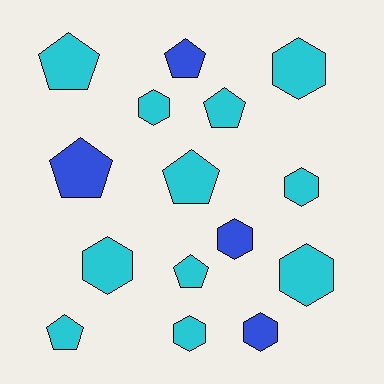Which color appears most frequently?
Cyan, with 11 objects.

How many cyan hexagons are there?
There are 6 cyan hexagons.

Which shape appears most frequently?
Hexagon, with 8 objects.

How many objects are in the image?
There are 15 objects.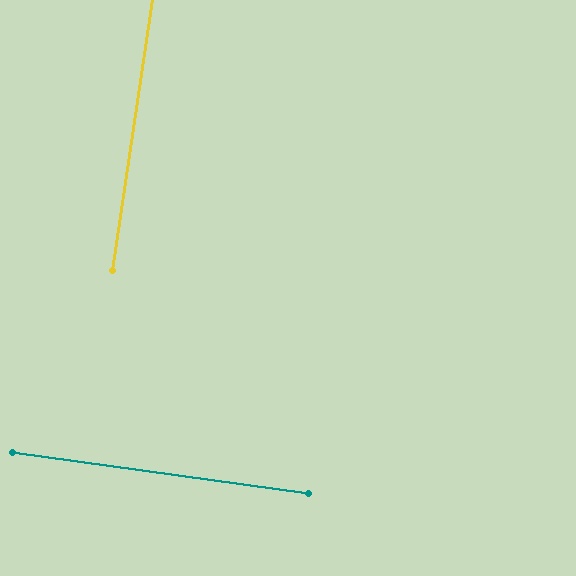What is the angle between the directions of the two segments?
Approximately 90 degrees.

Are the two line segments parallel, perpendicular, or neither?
Perpendicular — they meet at approximately 90°.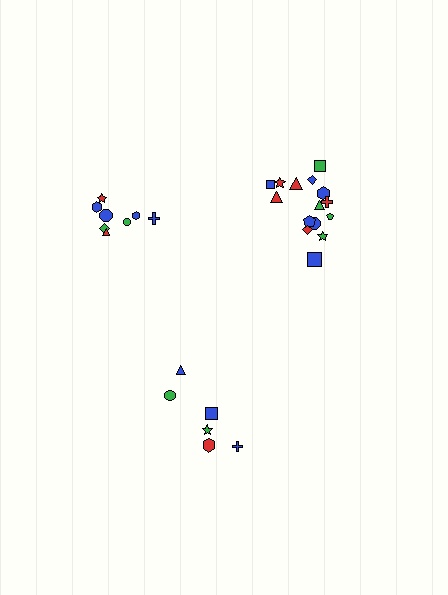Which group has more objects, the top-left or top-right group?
The top-right group.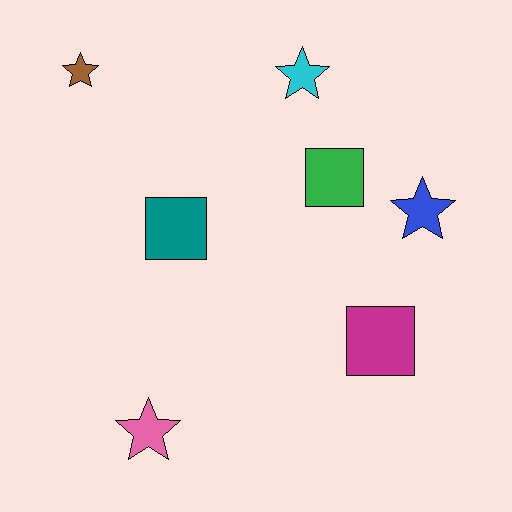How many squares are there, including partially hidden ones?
There are 3 squares.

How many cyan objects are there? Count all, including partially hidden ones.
There is 1 cyan object.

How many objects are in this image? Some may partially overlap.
There are 7 objects.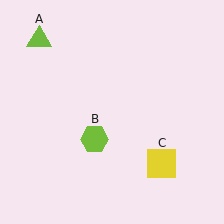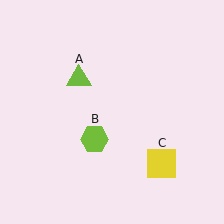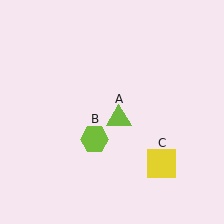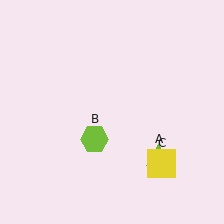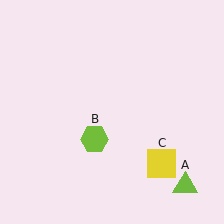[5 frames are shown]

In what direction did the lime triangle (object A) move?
The lime triangle (object A) moved down and to the right.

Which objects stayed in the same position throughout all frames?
Lime hexagon (object B) and yellow square (object C) remained stationary.